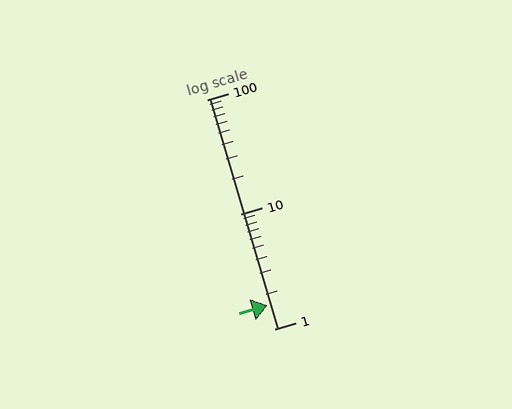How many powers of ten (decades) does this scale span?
The scale spans 2 decades, from 1 to 100.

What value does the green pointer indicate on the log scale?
The pointer indicates approximately 1.6.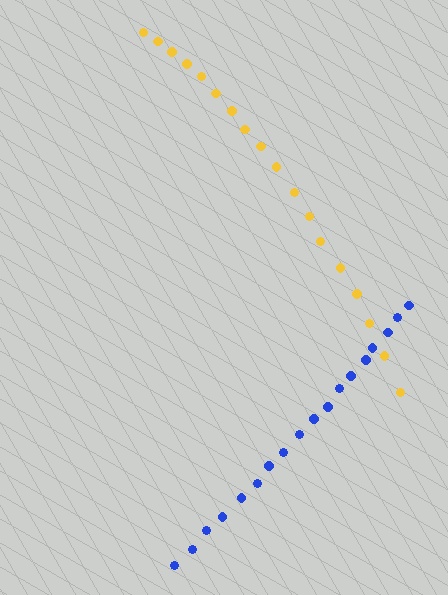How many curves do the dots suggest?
There are 2 distinct paths.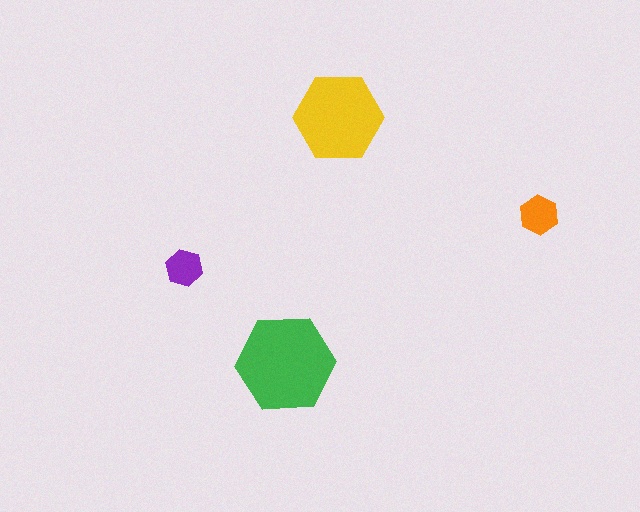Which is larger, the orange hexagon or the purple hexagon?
The orange one.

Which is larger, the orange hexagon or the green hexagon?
The green one.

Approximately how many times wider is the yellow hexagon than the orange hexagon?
About 2.5 times wider.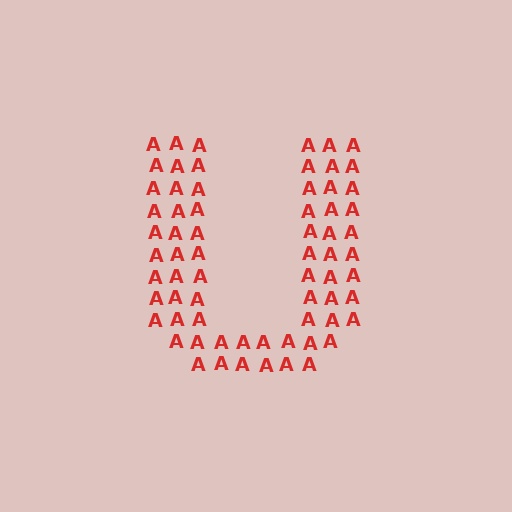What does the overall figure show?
The overall figure shows the letter U.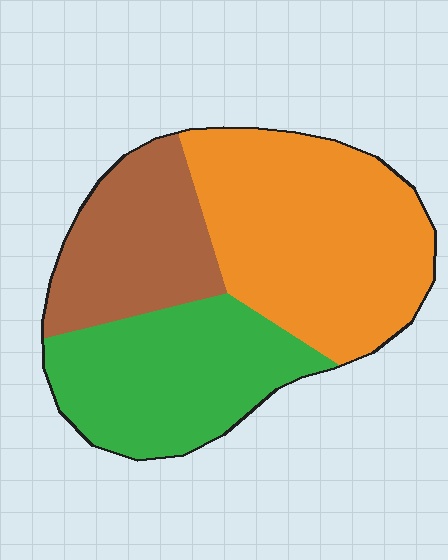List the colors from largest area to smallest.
From largest to smallest: orange, green, brown.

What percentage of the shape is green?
Green takes up between a quarter and a half of the shape.